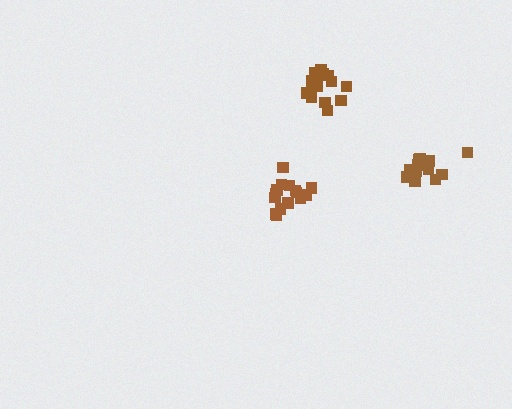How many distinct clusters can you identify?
There are 3 distinct clusters.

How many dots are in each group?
Group 1: 15 dots, Group 2: 16 dots, Group 3: 14 dots (45 total).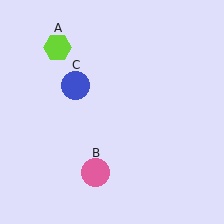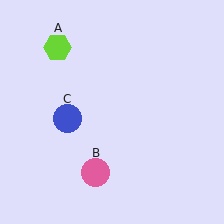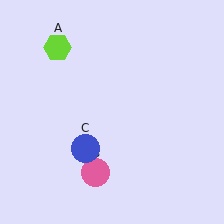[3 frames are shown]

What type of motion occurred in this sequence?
The blue circle (object C) rotated counterclockwise around the center of the scene.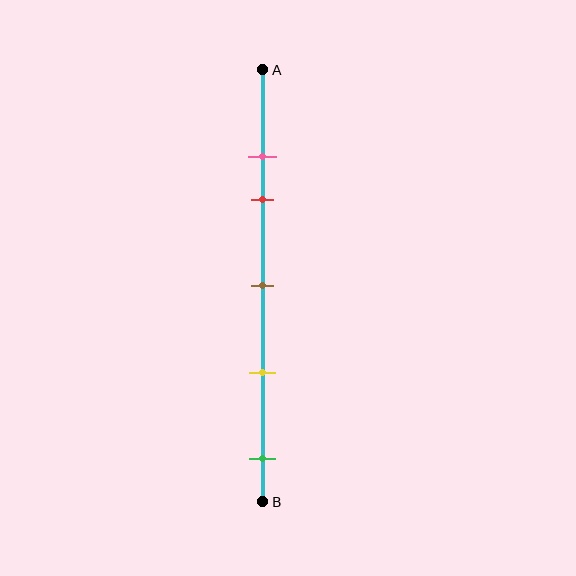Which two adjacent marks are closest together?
The pink and red marks are the closest adjacent pair.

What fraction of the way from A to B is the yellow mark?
The yellow mark is approximately 70% (0.7) of the way from A to B.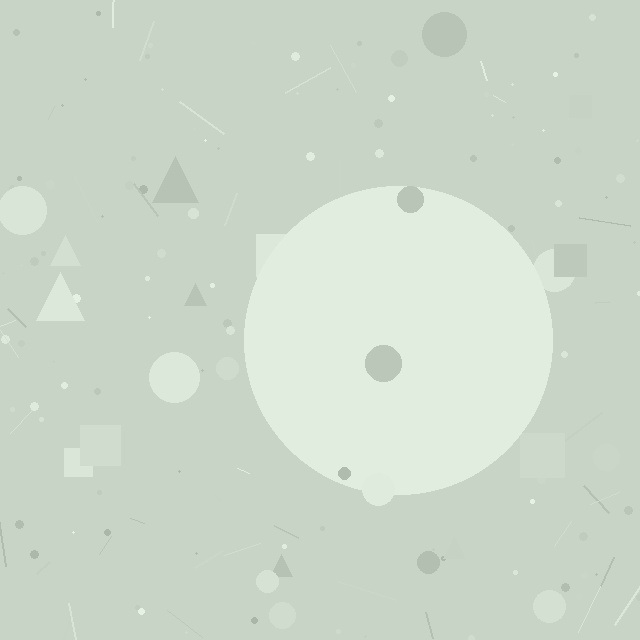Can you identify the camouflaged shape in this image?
The camouflaged shape is a circle.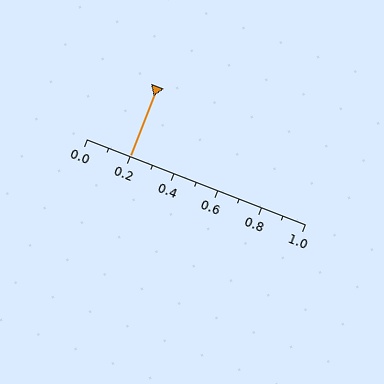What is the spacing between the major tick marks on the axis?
The major ticks are spaced 0.2 apart.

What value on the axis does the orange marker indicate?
The marker indicates approximately 0.2.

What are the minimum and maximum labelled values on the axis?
The axis runs from 0.0 to 1.0.